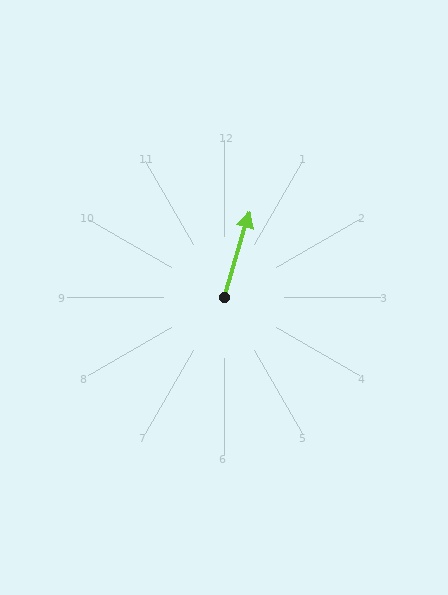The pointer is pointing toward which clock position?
Roughly 1 o'clock.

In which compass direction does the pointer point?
North.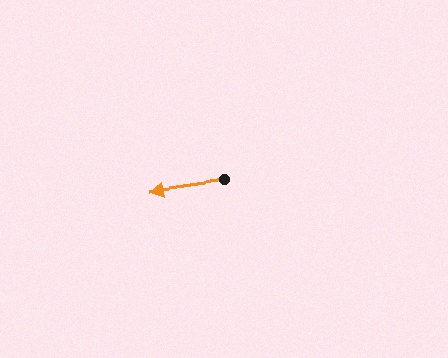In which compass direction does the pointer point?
West.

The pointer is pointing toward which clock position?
Roughly 9 o'clock.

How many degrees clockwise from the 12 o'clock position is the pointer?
Approximately 261 degrees.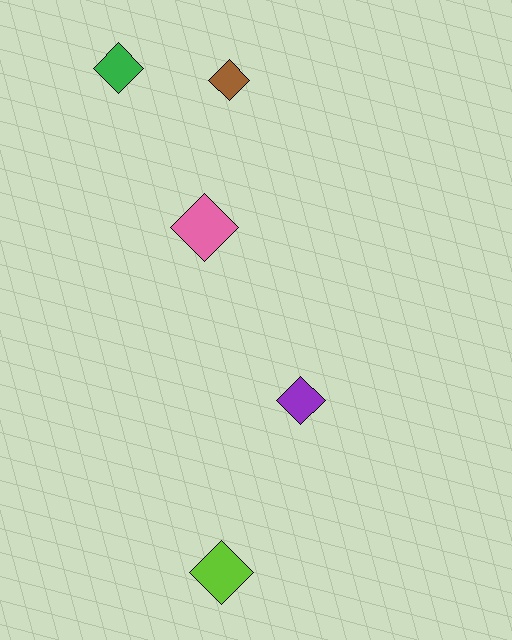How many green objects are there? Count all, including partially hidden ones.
There is 1 green object.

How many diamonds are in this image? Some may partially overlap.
There are 5 diamonds.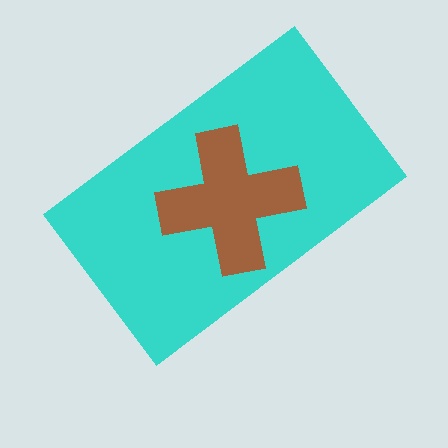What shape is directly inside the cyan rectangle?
The brown cross.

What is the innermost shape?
The brown cross.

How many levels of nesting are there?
2.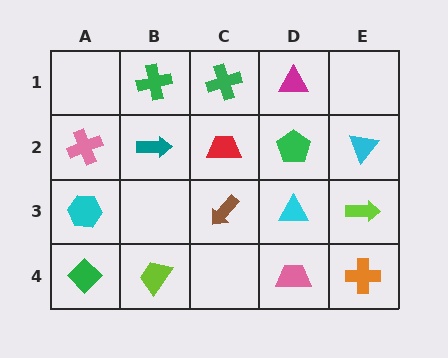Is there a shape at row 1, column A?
No, that cell is empty.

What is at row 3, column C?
A brown arrow.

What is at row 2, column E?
A cyan triangle.